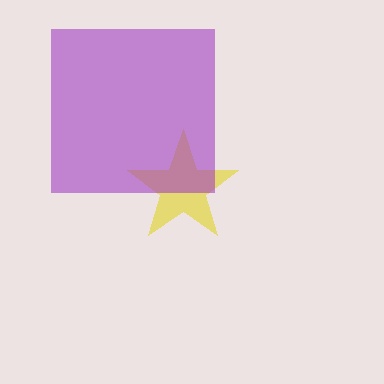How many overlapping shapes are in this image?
There are 2 overlapping shapes in the image.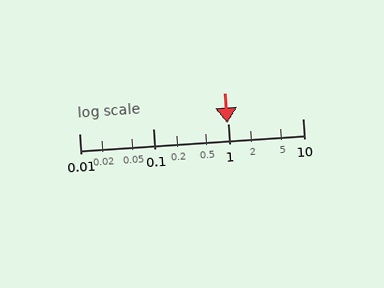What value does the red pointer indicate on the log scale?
The pointer indicates approximately 0.98.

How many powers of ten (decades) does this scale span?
The scale spans 3 decades, from 0.01 to 10.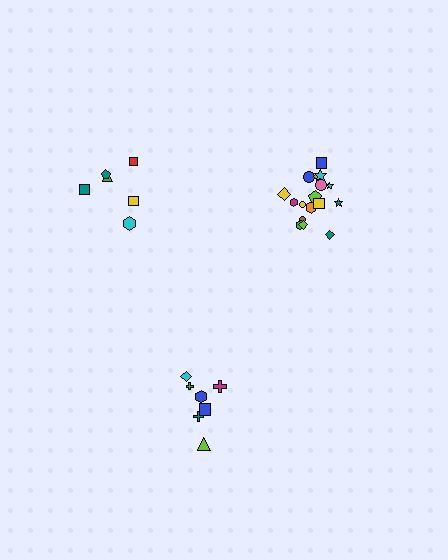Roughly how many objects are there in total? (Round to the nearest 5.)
Roughly 30 objects in total.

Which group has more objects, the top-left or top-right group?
The top-right group.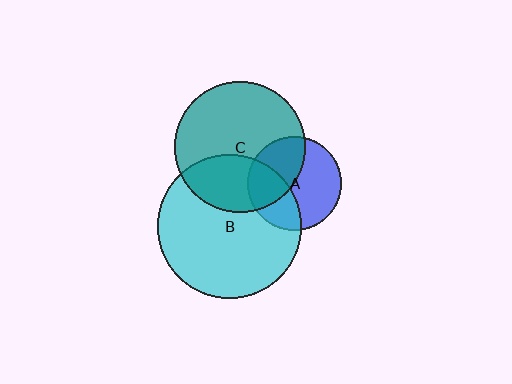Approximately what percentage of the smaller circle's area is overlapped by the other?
Approximately 35%.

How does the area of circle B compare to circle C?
Approximately 1.2 times.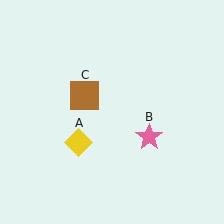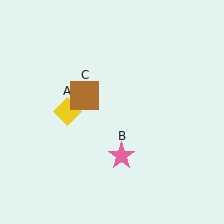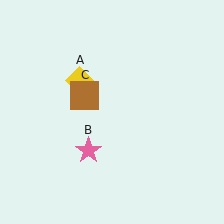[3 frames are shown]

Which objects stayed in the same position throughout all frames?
Brown square (object C) remained stationary.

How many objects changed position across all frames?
2 objects changed position: yellow diamond (object A), pink star (object B).